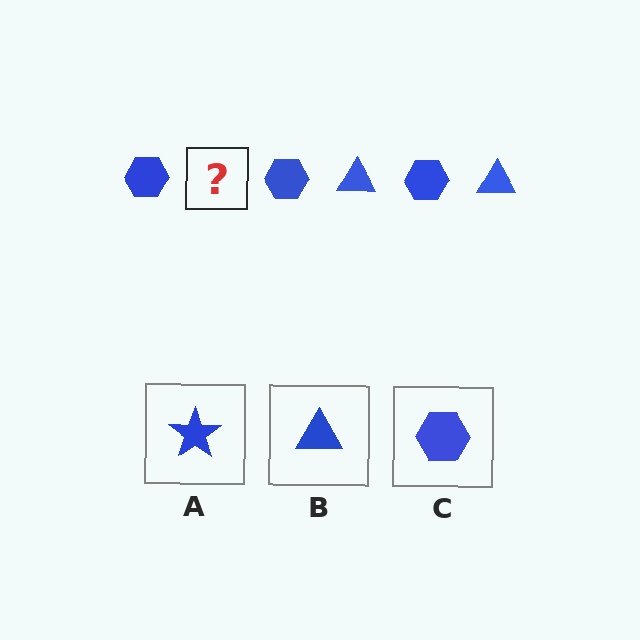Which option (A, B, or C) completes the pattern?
B.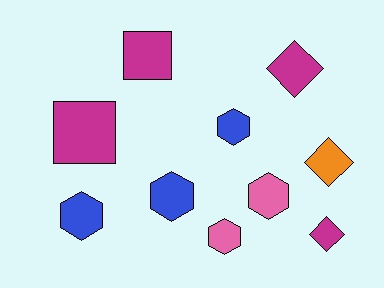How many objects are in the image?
There are 10 objects.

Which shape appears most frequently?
Hexagon, with 5 objects.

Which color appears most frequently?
Magenta, with 4 objects.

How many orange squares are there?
There are no orange squares.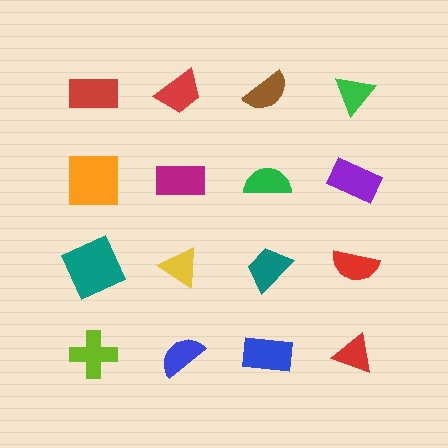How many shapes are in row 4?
4 shapes.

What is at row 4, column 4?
A red triangle.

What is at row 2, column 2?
A magenta rectangle.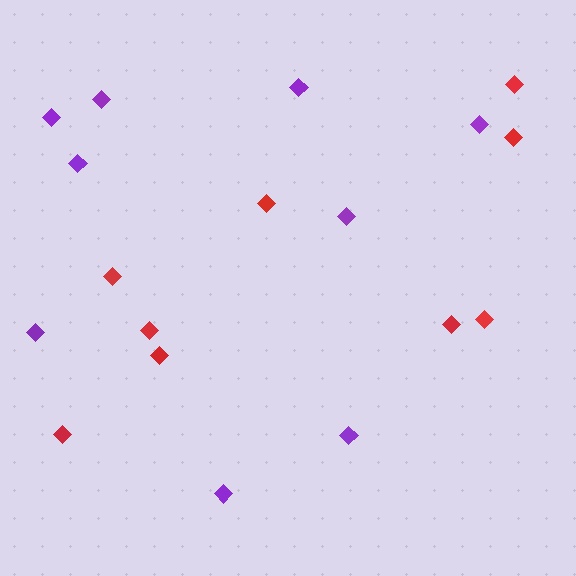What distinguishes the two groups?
There are 2 groups: one group of purple diamonds (9) and one group of red diamonds (9).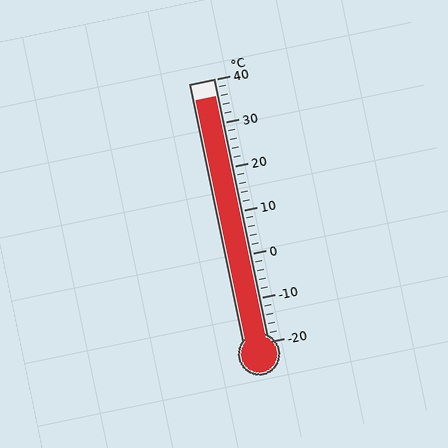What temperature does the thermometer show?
The thermometer shows approximately 36°C.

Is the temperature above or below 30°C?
The temperature is above 30°C.